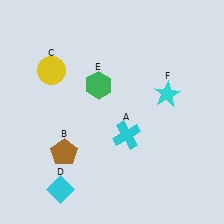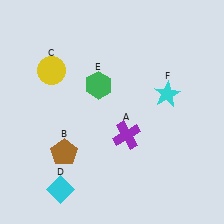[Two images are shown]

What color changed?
The cross (A) changed from cyan in Image 1 to purple in Image 2.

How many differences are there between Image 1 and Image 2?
There is 1 difference between the two images.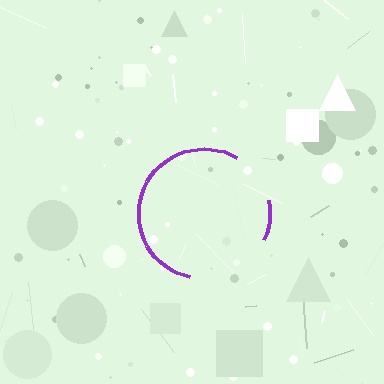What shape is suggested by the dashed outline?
The dashed outline suggests a circle.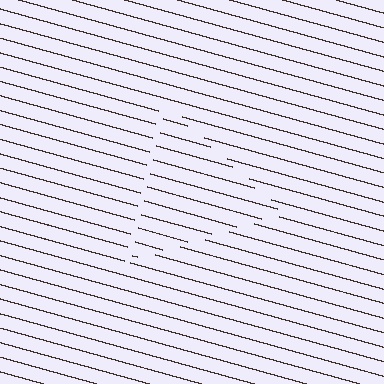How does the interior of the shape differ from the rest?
The interior of the shape contains the same grating, shifted by half a period — the contour is defined by the phase discontinuity where line-ends from the inner and outer gratings abut.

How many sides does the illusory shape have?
3 sides — the line-ends trace a triangle.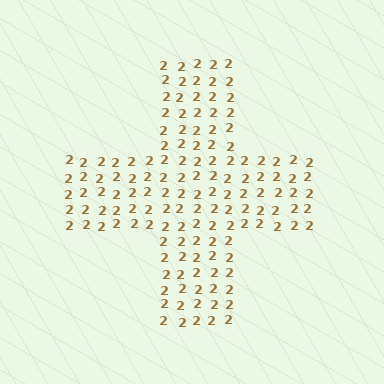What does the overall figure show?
The overall figure shows a cross.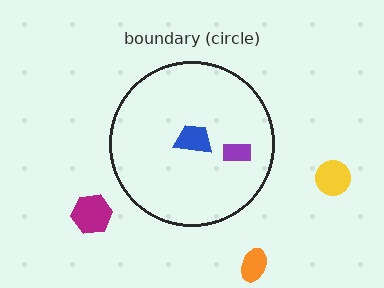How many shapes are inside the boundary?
2 inside, 3 outside.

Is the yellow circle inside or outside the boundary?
Outside.